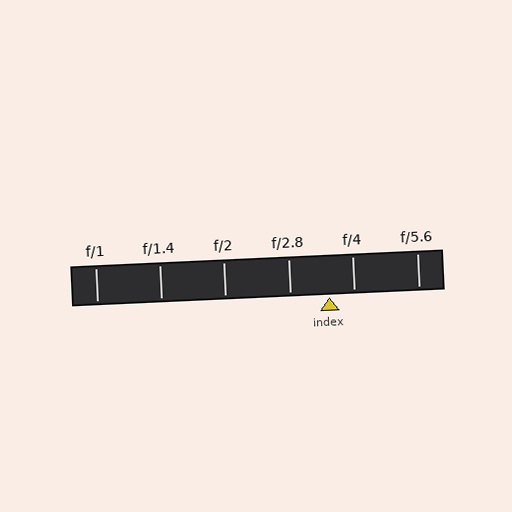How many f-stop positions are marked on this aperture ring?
There are 6 f-stop positions marked.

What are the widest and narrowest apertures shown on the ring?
The widest aperture shown is f/1 and the narrowest is f/5.6.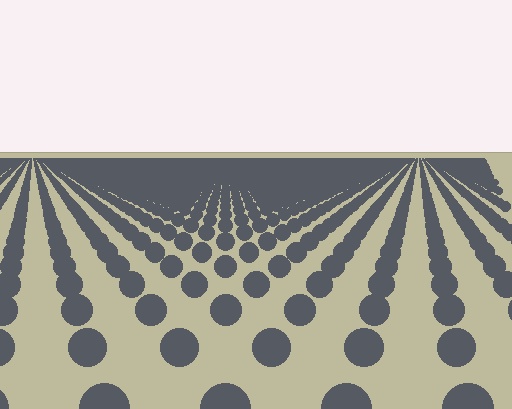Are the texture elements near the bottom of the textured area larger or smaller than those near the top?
Larger. Near the bottom, elements are closer to the viewer and appear at a bigger on-screen size.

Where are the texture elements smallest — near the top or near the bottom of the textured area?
Near the top.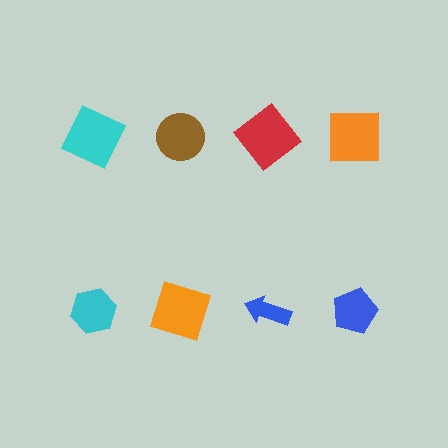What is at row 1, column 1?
A cyan square.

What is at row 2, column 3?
A blue arrow.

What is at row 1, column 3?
A red diamond.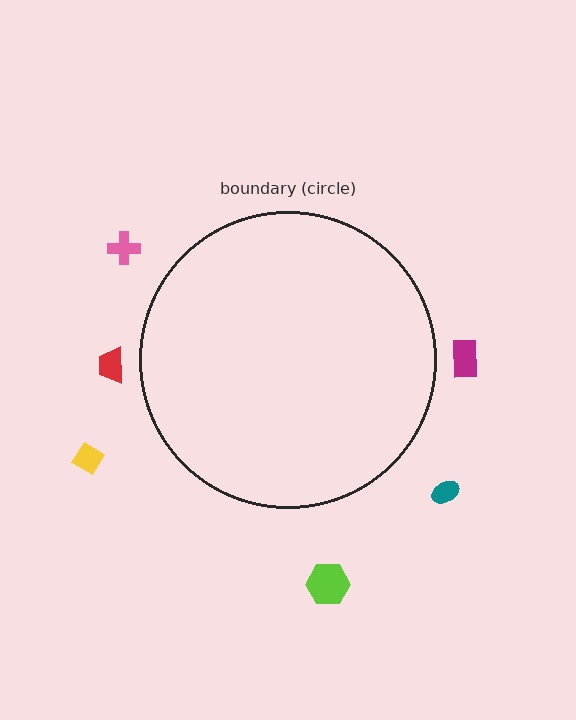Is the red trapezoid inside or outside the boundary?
Outside.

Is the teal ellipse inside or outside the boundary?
Outside.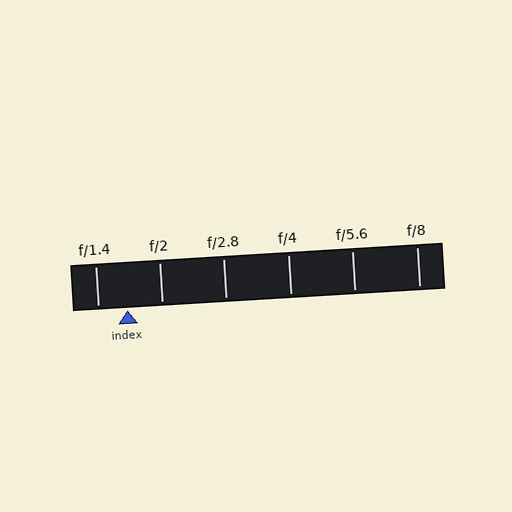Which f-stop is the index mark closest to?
The index mark is closest to f/1.4.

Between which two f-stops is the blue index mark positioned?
The index mark is between f/1.4 and f/2.